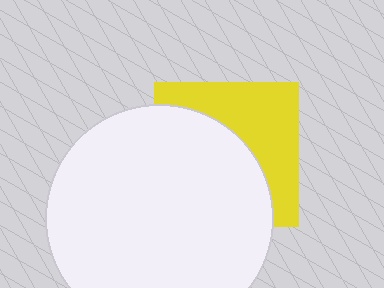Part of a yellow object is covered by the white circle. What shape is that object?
It is a square.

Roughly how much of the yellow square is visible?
A small part of it is visible (roughly 43%).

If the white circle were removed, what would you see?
You would see the complete yellow square.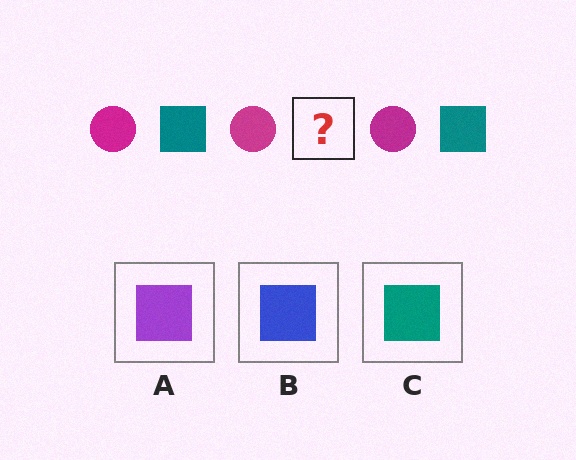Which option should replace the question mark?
Option C.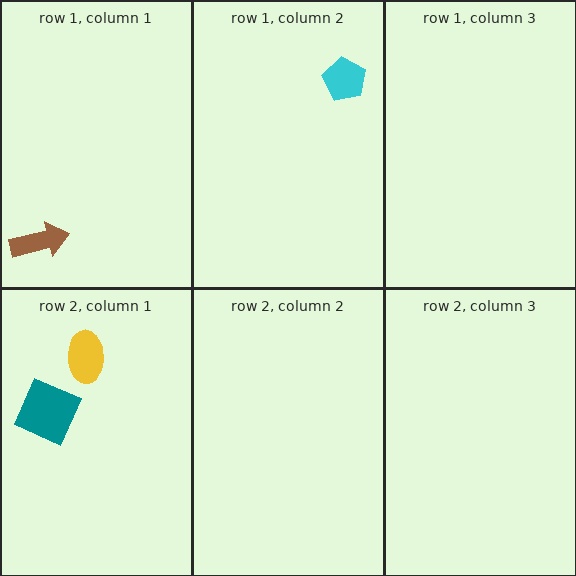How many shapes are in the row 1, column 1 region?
1.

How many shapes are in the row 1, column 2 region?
1.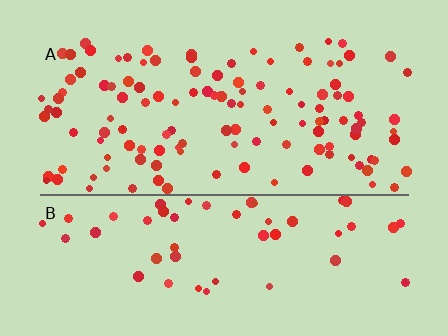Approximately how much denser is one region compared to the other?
Approximately 2.3× — region A over region B.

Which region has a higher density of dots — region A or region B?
A (the top).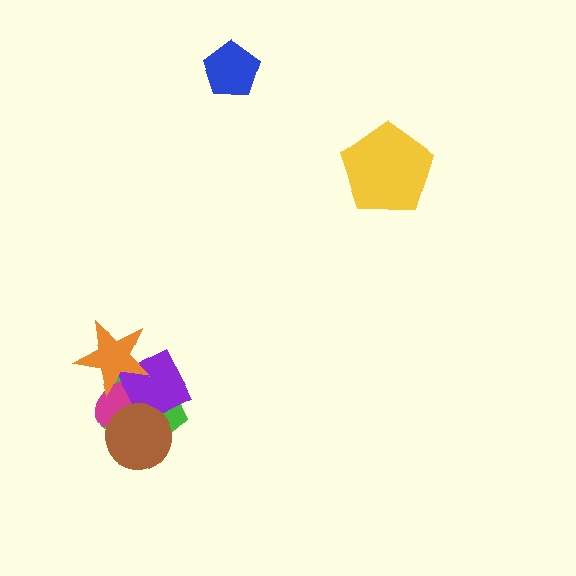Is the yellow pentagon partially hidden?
No, no other shape covers it.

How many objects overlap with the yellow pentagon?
0 objects overlap with the yellow pentagon.